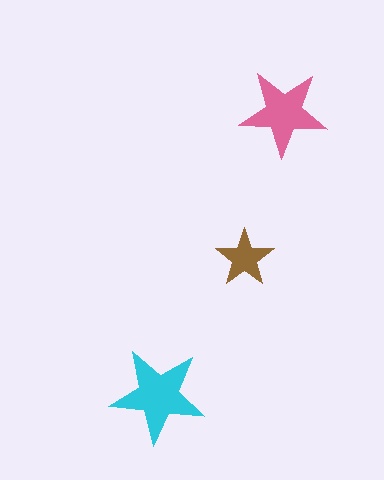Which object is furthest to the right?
The pink star is rightmost.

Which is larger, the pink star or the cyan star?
The cyan one.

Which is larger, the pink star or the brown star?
The pink one.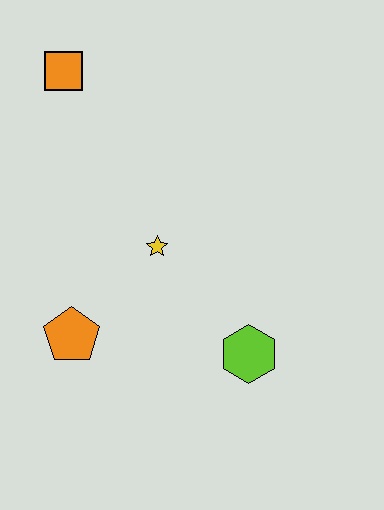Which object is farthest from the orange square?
The lime hexagon is farthest from the orange square.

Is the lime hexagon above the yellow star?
No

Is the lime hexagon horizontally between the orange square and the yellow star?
No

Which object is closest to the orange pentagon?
The yellow star is closest to the orange pentagon.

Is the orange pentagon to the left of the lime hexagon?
Yes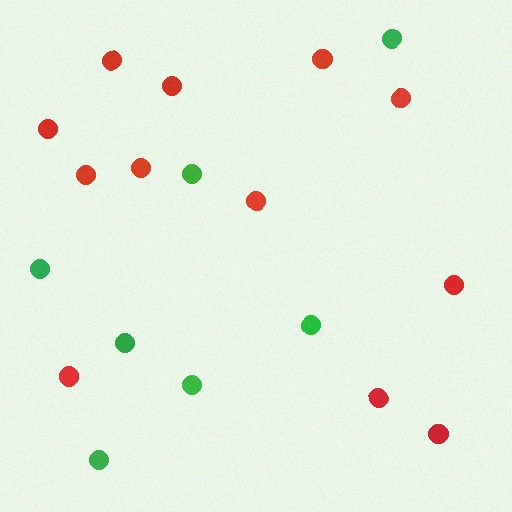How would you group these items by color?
There are 2 groups: one group of red circles (12) and one group of green circles (7).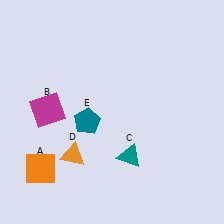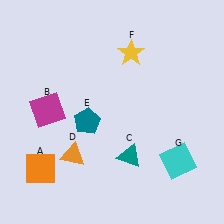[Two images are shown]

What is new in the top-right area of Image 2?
A yellow star (F) was added in the top-right area of Image 2.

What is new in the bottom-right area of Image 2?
A cyan square (G) was added in the bottom-right area of Image 2.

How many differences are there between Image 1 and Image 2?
There are 2 differences between the two images.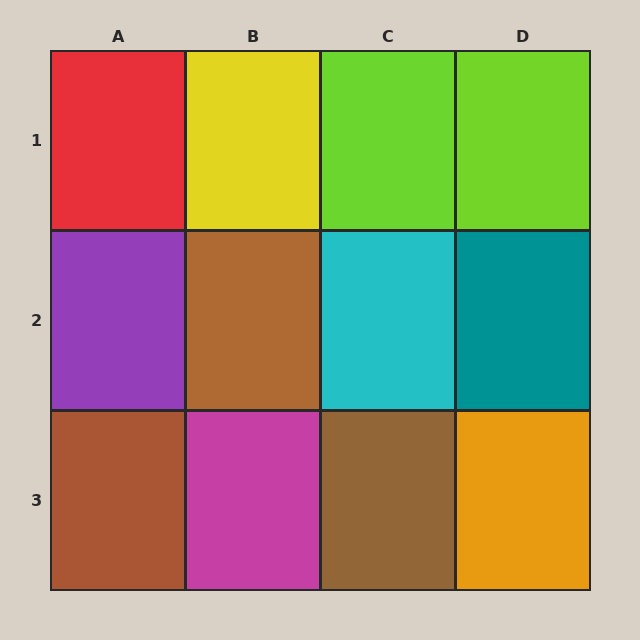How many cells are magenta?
1 cell is magenta.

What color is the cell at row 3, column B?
Magenta.